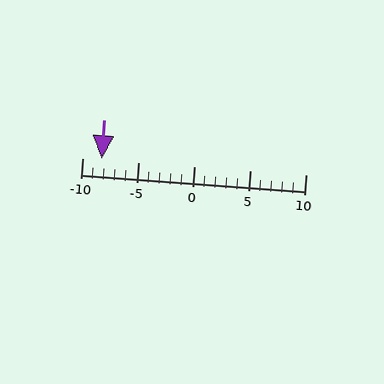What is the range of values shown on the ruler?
The ruler shows values from -10 to 10.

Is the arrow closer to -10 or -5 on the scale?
The arrow is closer to -10.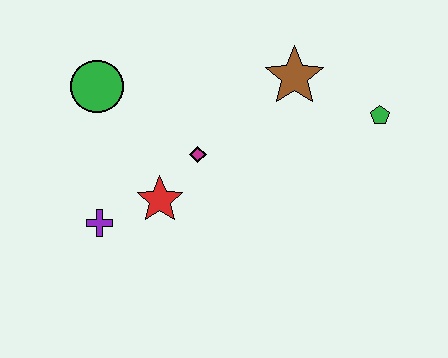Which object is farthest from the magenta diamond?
The green pentagon is farthest from the magenta diamond.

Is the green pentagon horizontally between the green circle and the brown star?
No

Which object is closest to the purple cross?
The red star is closest to the purple cross.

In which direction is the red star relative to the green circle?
The red star is below the green circle.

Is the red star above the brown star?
No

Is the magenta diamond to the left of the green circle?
No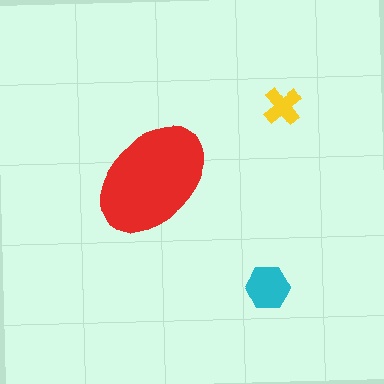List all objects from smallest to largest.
The yellow cross, the cyan hexagon, the red ellipse.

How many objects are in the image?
There are 3 objects in the image.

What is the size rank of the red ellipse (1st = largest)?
1st.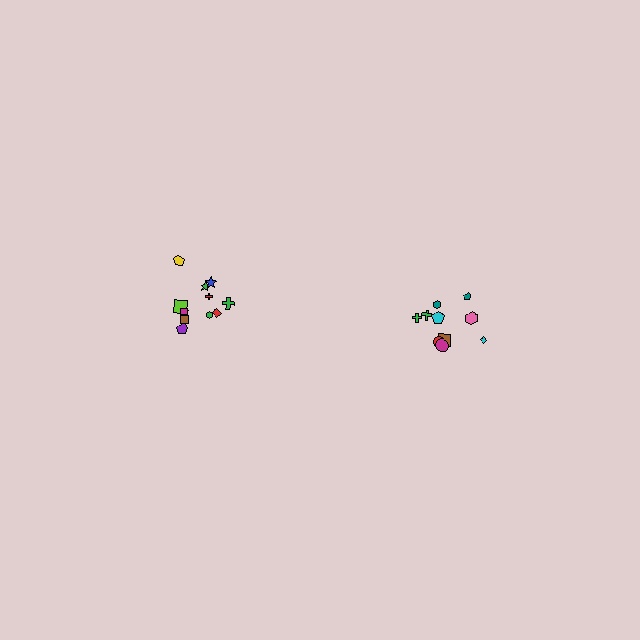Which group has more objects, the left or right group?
The left group.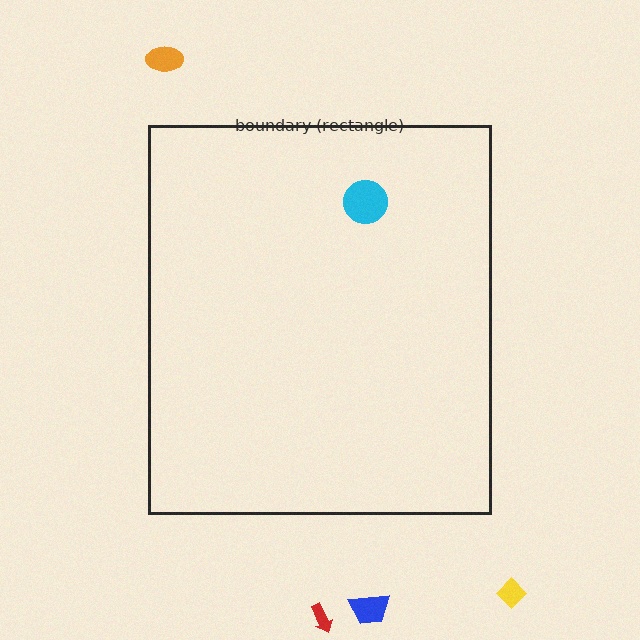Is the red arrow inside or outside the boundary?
Outside.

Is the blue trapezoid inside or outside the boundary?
Outside.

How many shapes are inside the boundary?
1 inside, 4 outside.